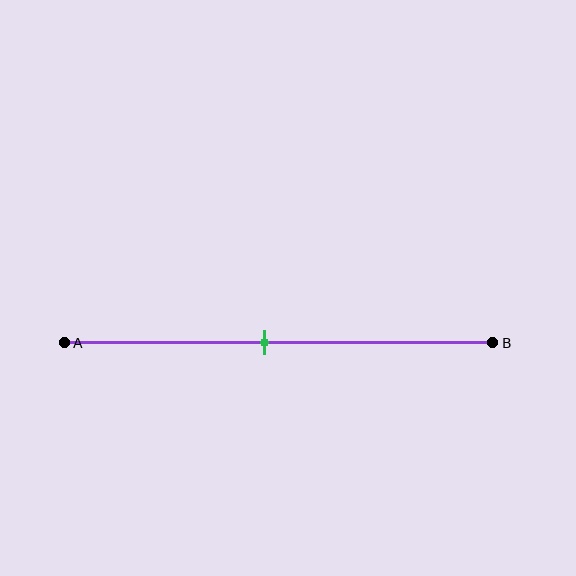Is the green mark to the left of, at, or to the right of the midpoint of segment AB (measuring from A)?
The green mark is to the left of the midpoint of segment AB.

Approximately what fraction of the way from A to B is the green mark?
The green mark is approximately 45% of the way from A to B.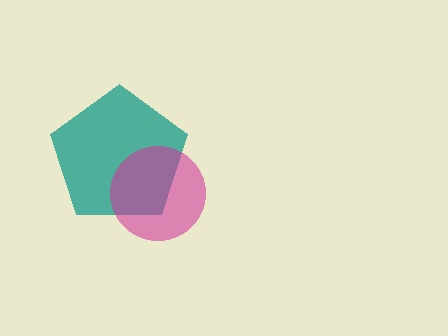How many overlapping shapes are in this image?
There are 2 overlapping shapes in the image.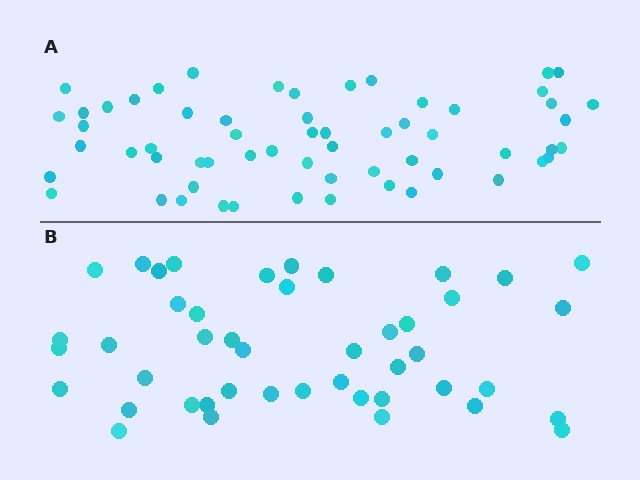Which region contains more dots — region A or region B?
Region A (the top region) has more dots.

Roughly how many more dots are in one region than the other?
Region A has approximately 15 more dots than region B.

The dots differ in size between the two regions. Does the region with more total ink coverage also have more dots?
No. Region B has more total ink coverage because its dots are larger, but region A actually contains more individual dots. Total area can be misleading — the number of items is what matters here.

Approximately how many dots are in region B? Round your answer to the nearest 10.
About 40 dots. (The exact count is 45, which rounds to 40.)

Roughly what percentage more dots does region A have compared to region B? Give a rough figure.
About 35% more.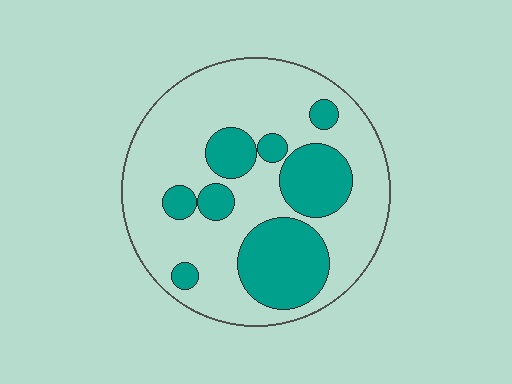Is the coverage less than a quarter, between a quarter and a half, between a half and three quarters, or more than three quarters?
Between a quarter and a half.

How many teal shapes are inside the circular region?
8.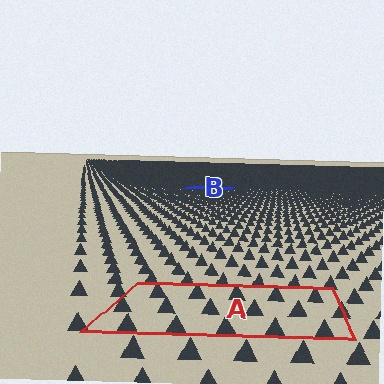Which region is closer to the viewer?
Region A is closer. The texture elements there are larger and more spread out.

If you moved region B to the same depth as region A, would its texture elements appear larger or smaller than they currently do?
They would appear larger. At a closer depth, the same texture elements are projected at a bigger on-screen size.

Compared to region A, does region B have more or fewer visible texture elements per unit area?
Region B has more texture elements per unit area — they are packed more densely because it is farther away.